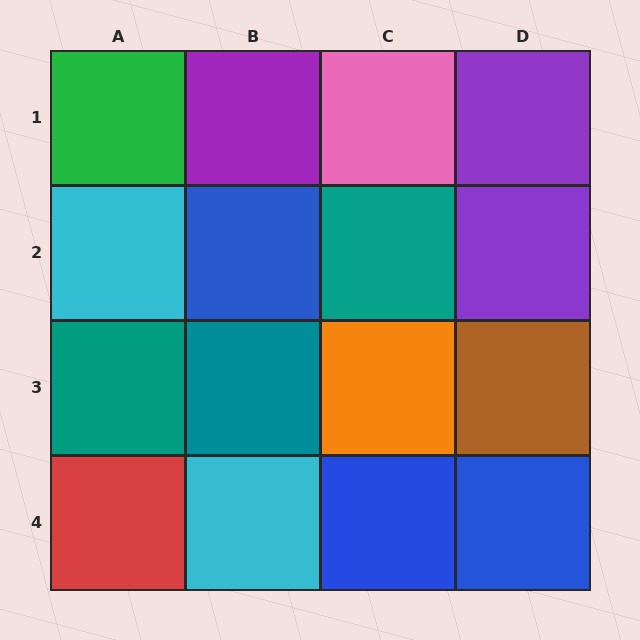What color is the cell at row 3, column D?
Brown.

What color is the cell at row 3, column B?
Teal.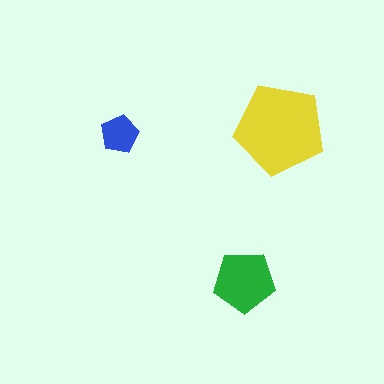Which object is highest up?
The yellow pentagon is topmost.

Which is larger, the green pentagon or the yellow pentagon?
The yellow one.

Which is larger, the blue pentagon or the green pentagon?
The green one.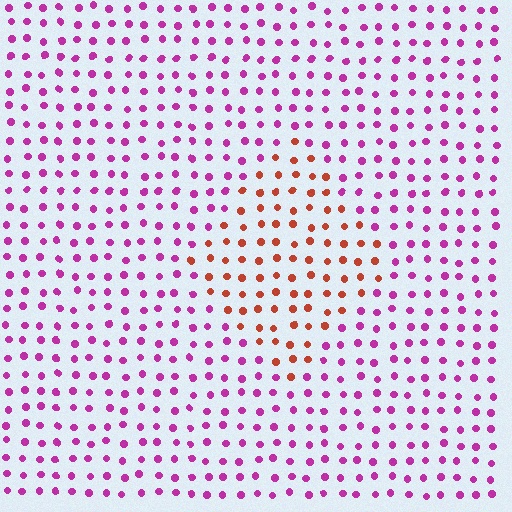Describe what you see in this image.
The image is filled with small magenta elements in a uniform arrangement. A diamond-shaped region is visible where the elements are tinted to a slightly different hue, forming a subtle color boundary.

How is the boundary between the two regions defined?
The boundary is defined purely by a slight shift in hue (about 57 degrees). Spacing, size, and orientation are identical on both sides.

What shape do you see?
I see a diamond.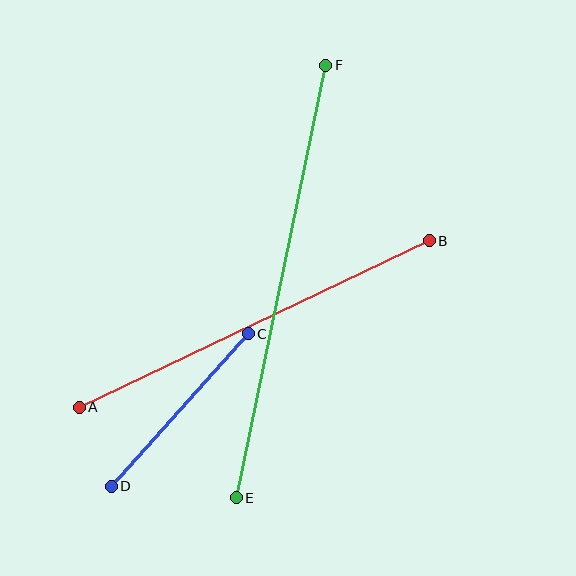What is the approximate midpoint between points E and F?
The midpoint is at approximately (281, 281) pixels.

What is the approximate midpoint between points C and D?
The midpoint is at approximately (180, 410) pixels.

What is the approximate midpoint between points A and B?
The midpoint is at approximately (254, 324) pixels.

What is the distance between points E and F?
The distance is approximately 442 pixels.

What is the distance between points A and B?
The distance is approximately 388 pixels.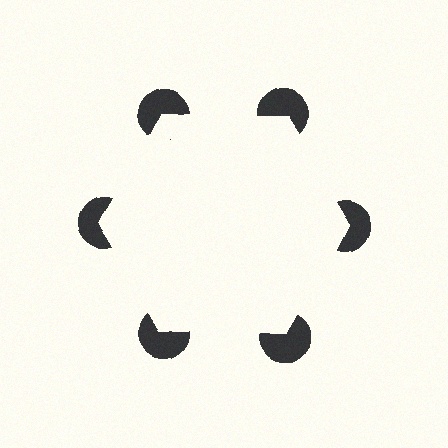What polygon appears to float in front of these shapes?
An illusory hexagon — its edges are inferred from the aligned wedge cuts in the pac-man discs, not physically drawn.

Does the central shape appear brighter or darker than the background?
It typically appears slightly brighter than the background, even though no actual brightness change is drawn.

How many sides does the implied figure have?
6 sides.